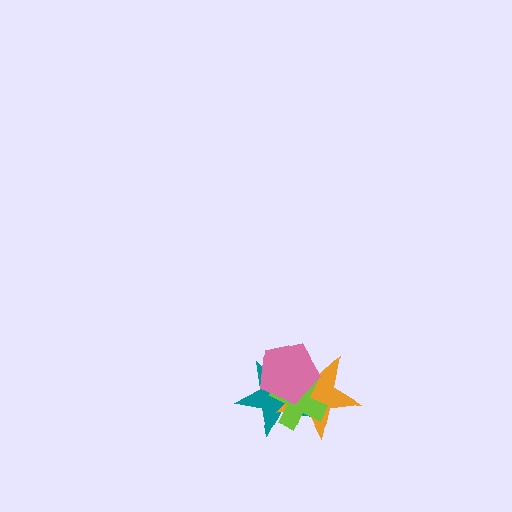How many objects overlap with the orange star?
3 objects overlap with the orange star.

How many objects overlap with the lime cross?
3 objects overlap with the lime cross.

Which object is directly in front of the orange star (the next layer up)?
The lime cross is directly in front of the orange star.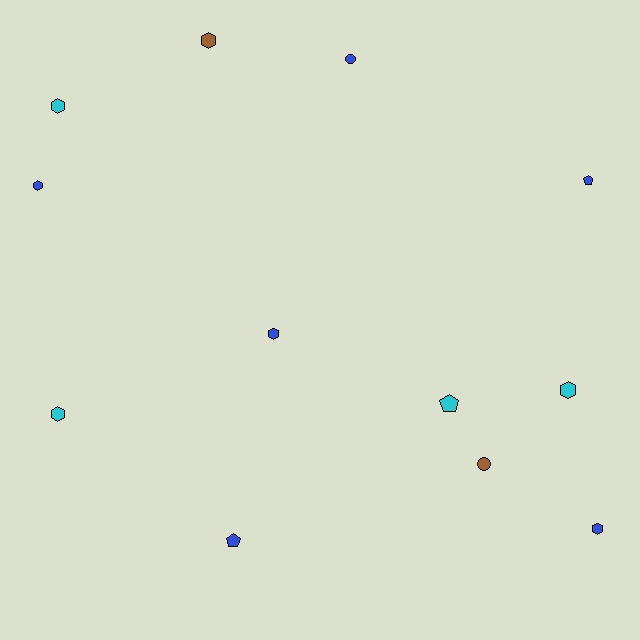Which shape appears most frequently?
Hexagon, with 7 objects.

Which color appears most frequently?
Blue, with 6 objects.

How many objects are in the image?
There are 12 objects.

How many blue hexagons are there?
There are 3 blue hexagons.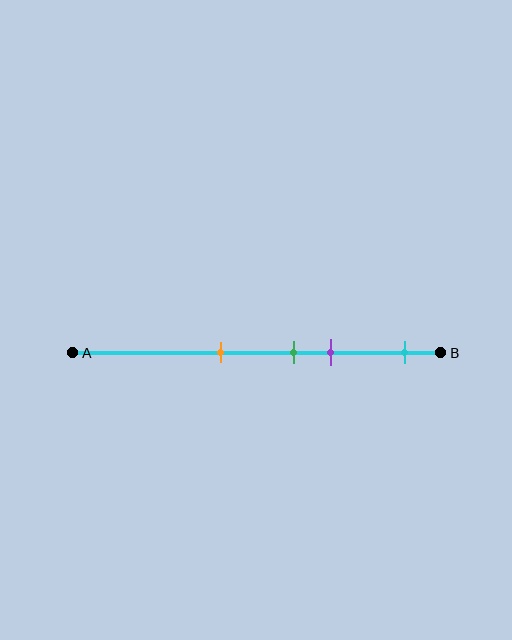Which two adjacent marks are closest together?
The green and purple marks are the closest adjacent pair.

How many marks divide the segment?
There are 4 marks dividing the segment.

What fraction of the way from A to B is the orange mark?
The orange mark is approximately 40% (0.4) of the way from A to B.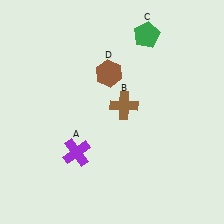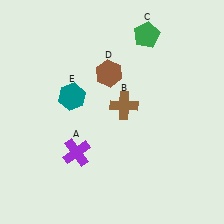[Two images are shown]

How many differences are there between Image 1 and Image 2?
There is 1 difference between the two images.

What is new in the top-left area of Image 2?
A teal hexagon (E) was added in the top-left area of Image 2.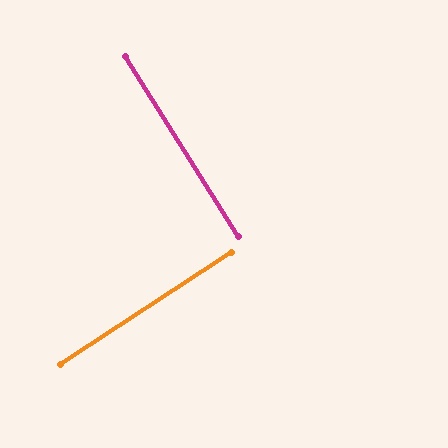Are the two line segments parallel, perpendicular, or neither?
Perpendicular — they meet at approximately 89°.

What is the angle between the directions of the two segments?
Approximately 89 degrees.